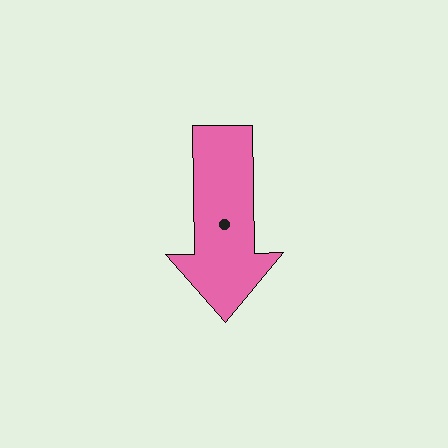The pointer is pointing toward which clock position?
Roughly 6 o'clock.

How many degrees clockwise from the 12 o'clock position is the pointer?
Approximately 179 degrees.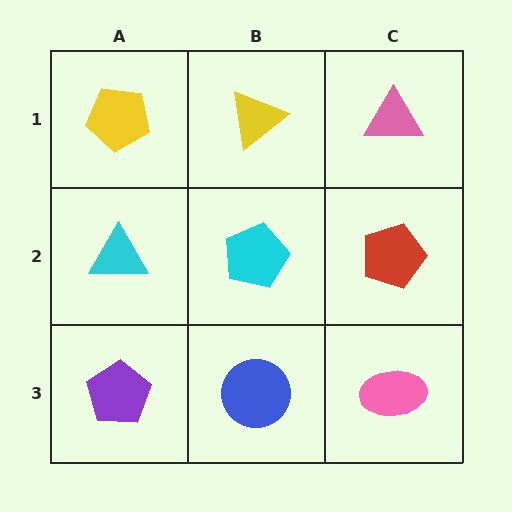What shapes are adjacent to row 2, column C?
A pink triangle (row 1, column C), a pink ellipse (row 3, column C), a cyan pentagon (row 2, column B).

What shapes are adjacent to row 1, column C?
A red pentagon (row 2, column C), a yellow triangle (row 1, column B).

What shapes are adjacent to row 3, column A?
A cyan triangle (row 2, column A), a blue circle (row 3, column B).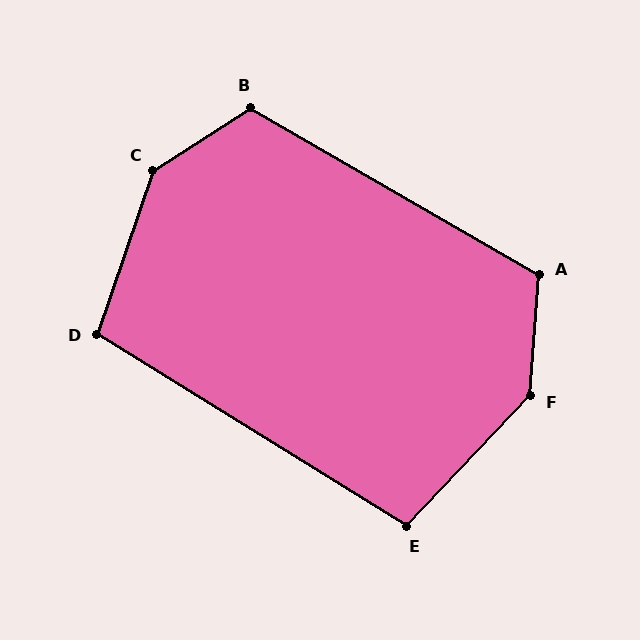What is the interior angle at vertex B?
Approximately 117 degrees (obtuse).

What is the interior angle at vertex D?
Approximately 103 degrees (obtuse).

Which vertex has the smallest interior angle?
E, at approximately 102 degrees.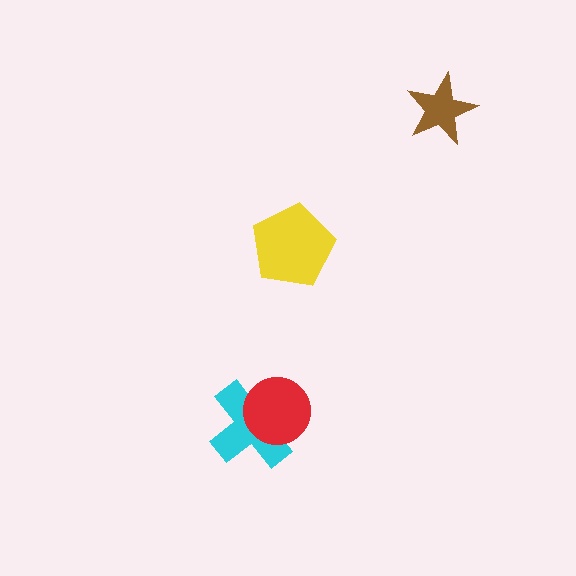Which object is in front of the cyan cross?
The red circle is in front of the cyan cross.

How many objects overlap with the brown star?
0 objects overlap with the brown star.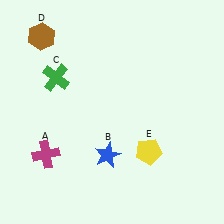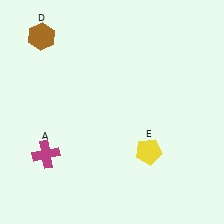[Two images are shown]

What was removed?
The green cross (C), the blue star (B) were removed in Image 2.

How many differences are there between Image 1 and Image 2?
There are 2 differences between the two images.